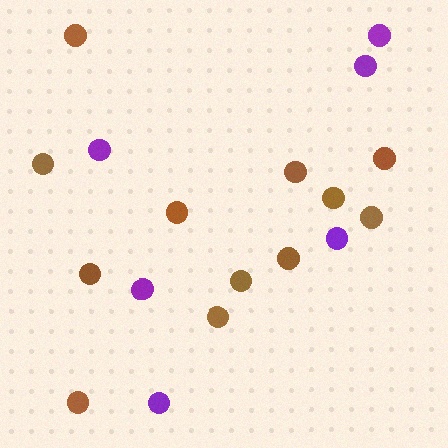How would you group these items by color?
There are 2 groups: one group of purple circles (6) and one group of brown circles (12).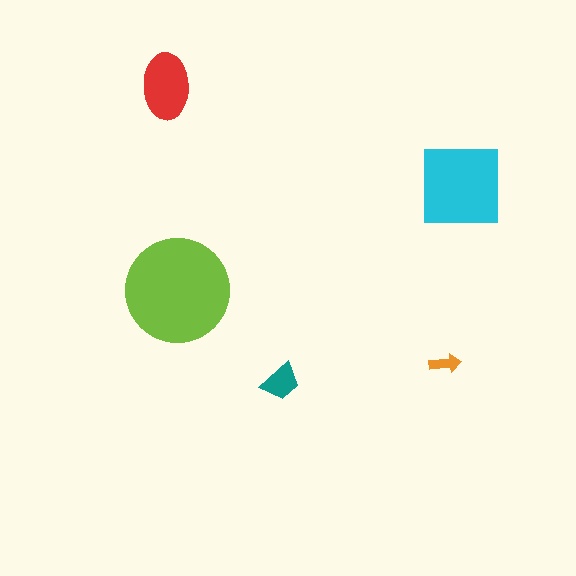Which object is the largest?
The lime circle.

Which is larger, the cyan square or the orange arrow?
The cyan square.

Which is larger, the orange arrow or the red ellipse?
The red ellipse.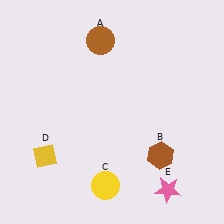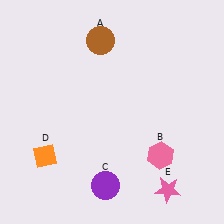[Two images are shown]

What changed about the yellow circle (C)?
In Image 1, C is yellow. In Image 2, it changed to purple.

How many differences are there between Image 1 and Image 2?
There are 3 differences between the two images.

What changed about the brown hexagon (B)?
In Image 1, B is brown. In Image 2, it changed to pink.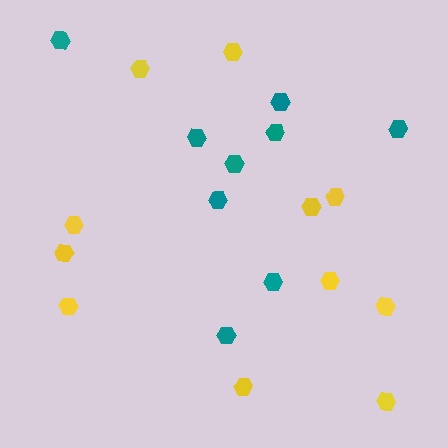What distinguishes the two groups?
There are 2 groups: one group of yellow hexagons (11) and one group of teal hexagons (9).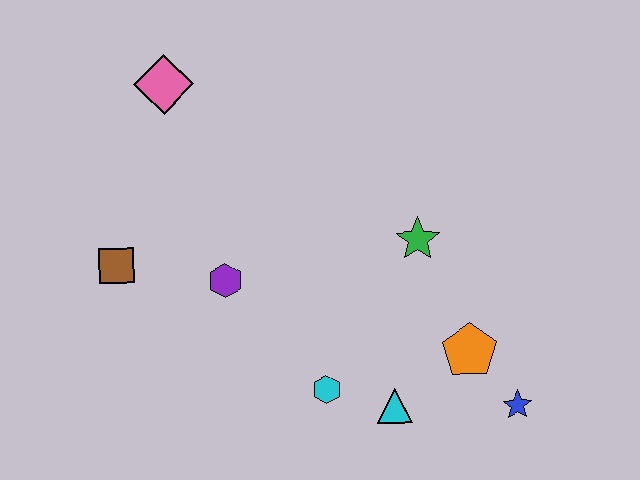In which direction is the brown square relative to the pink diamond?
The brown square is below the pink diamond.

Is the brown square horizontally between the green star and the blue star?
No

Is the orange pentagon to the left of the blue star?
Yes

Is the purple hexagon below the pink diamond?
Yes